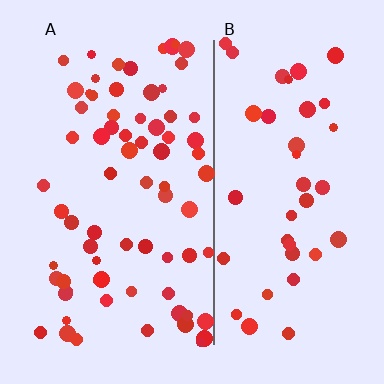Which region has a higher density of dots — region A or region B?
A (the left).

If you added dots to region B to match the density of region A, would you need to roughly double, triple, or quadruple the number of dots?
Approximately double.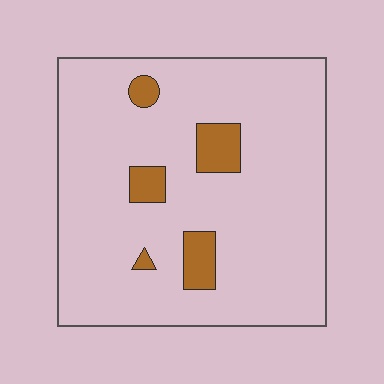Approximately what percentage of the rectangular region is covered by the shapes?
Approximately 10%.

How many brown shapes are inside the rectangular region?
5.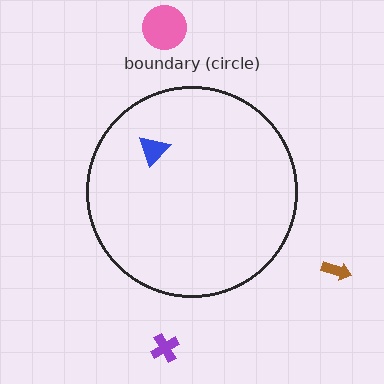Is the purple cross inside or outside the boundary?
Outside.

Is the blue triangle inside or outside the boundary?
Inside.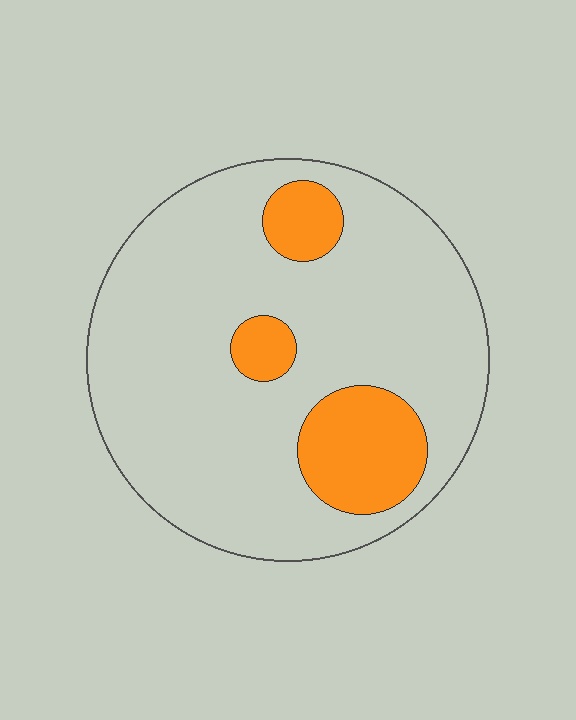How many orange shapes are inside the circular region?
3.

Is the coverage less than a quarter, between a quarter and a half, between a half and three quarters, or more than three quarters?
Less than a quarter.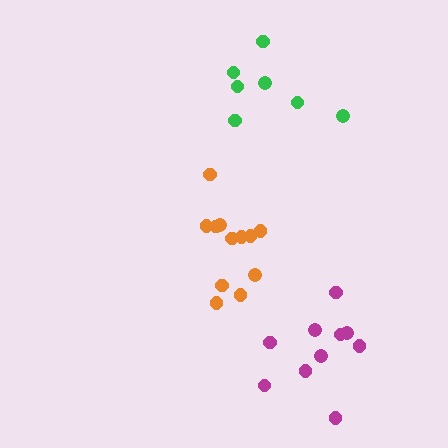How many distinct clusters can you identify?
There are 3 distinct clusters.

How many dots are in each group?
Group 1: 7 dots, Group 2: 12 dots, Group 3: 10 dots (29 total).